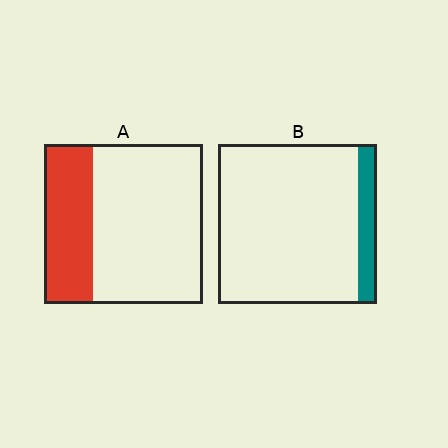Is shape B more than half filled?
No.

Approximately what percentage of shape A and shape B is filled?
A is approximately 30% and B is approximately 10%.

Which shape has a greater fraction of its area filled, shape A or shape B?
Shape A.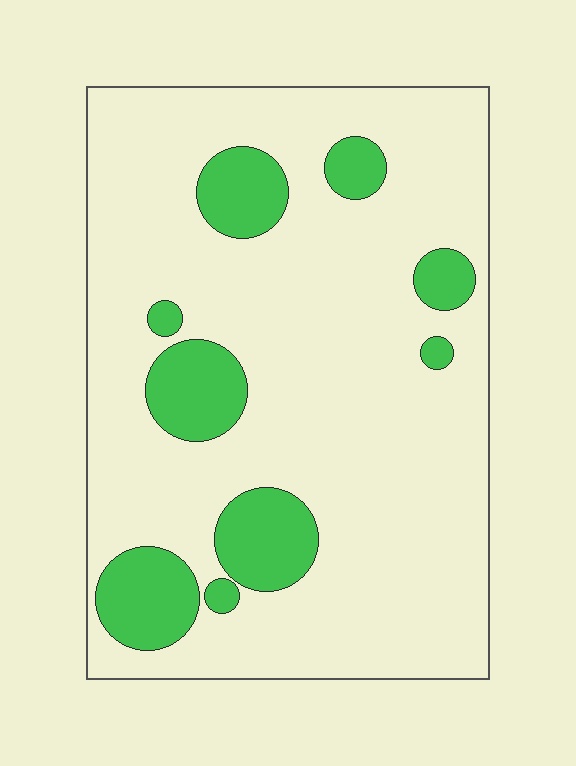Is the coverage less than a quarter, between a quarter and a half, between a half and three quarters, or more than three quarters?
Less than a quarter.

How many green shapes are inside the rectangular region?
9.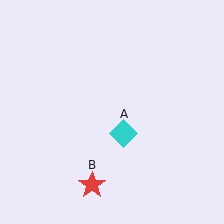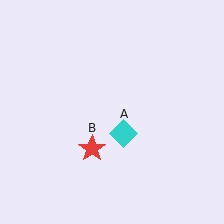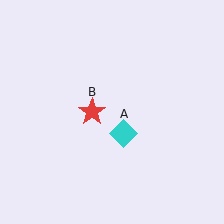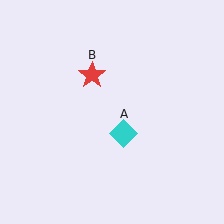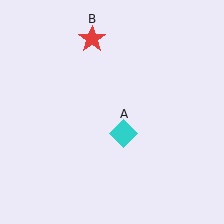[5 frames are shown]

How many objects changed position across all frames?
1 object changed position: red star (object B).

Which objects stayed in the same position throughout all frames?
Cyan diamond (object A) remained stationary.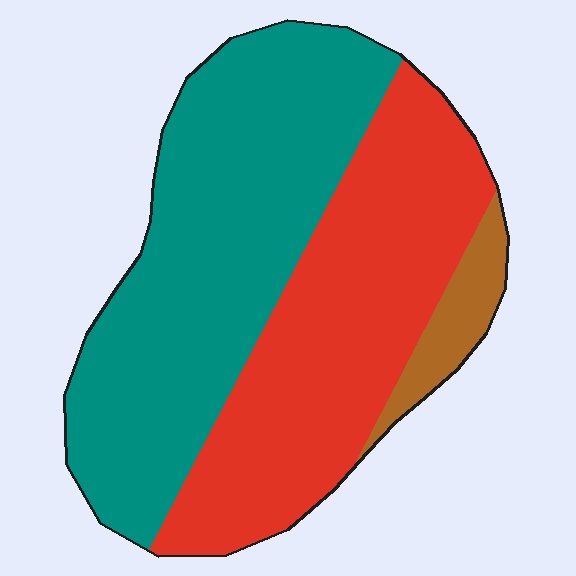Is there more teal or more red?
Teal.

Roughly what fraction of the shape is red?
Red takes up between a third and a half of the shape.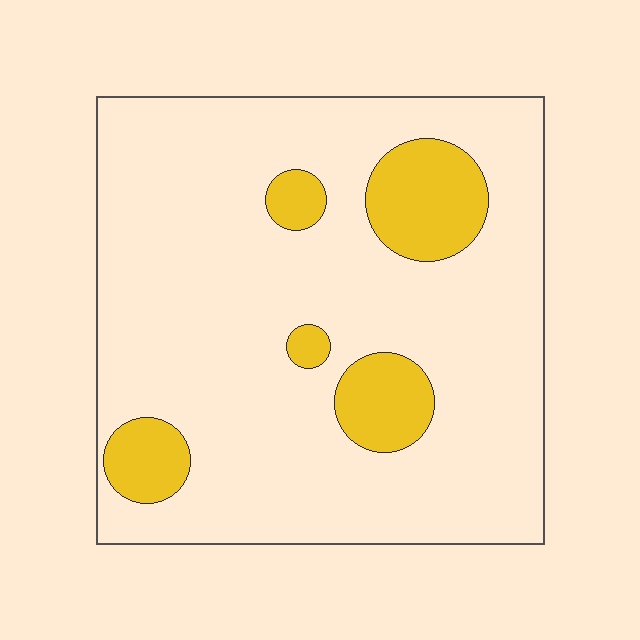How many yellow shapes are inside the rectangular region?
5.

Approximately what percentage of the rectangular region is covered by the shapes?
Approximately 15%.